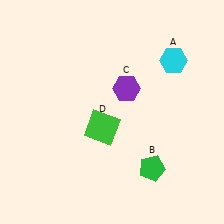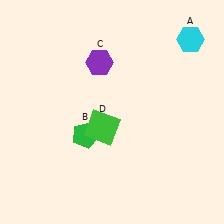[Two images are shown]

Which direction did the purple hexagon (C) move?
The purple hexagon (C) moved left.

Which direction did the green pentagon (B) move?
The green pentagon (B) moved left.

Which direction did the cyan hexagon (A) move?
The cyan hexagon (A) moved up.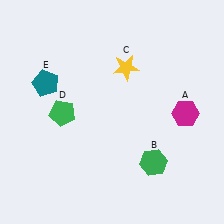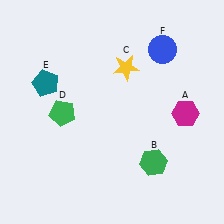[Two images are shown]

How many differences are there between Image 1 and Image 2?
There is 1 difference between the two images.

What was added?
A blue circle (F) was added in Image 2.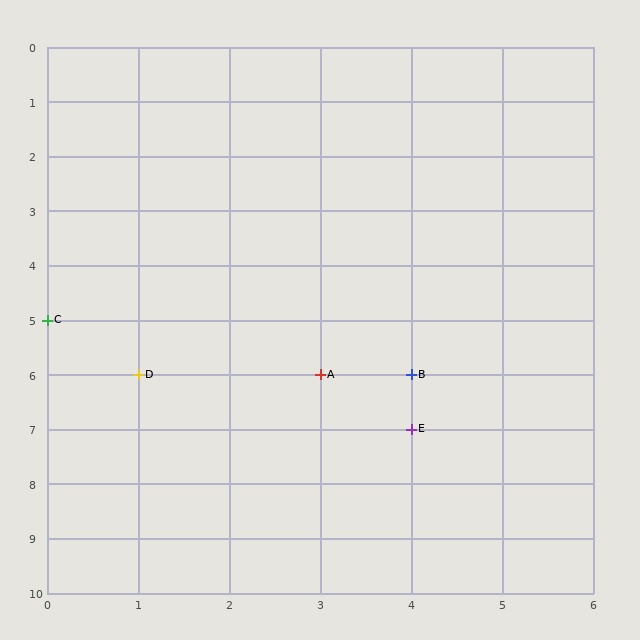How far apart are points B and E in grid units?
Points B and E are 1 row apart.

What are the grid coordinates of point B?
Point B is at grid coordinates (4, 6).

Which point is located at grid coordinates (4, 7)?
Point E is at (4, 7).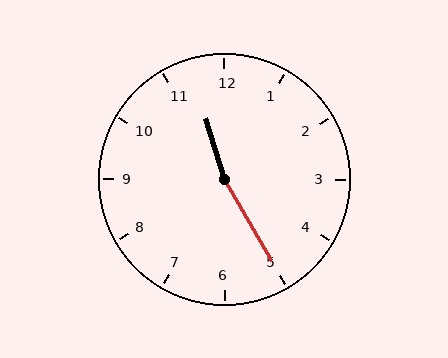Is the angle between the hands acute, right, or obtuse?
It is obtuse.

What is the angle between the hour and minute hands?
Approximately 168 degrees.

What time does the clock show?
11:25.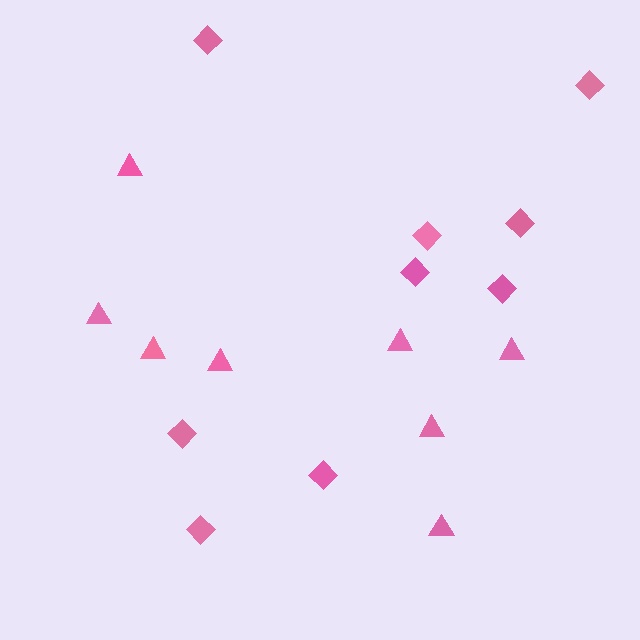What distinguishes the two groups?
There are 2 groups: one group of triangles (8) and one group of diamonds (9).